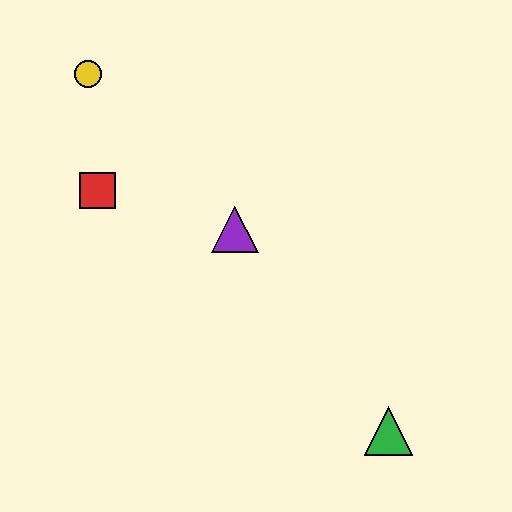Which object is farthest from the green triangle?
The yellow circle is farthest from the green triangle.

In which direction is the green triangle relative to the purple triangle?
The green triangle is below the purple triangle.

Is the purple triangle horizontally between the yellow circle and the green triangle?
Yes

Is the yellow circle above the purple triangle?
Yes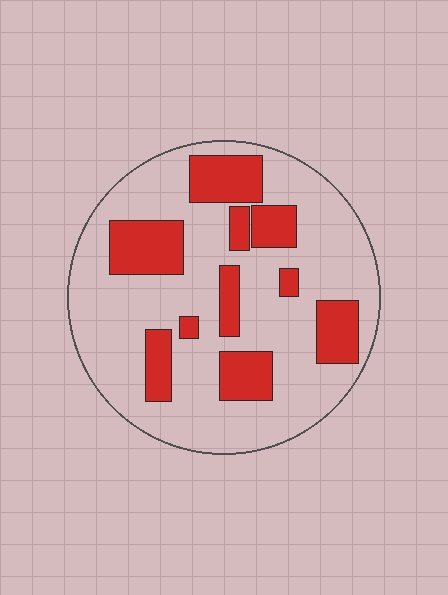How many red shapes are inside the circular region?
10.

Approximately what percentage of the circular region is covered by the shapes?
Approximately 25%.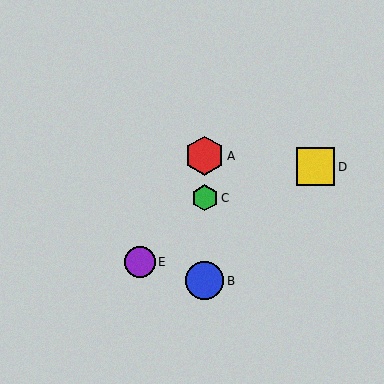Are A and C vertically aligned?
Yes, both are at x≈205.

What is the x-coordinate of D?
Object D is at x≈316.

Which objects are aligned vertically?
Objects A, B, C are aligned vertically.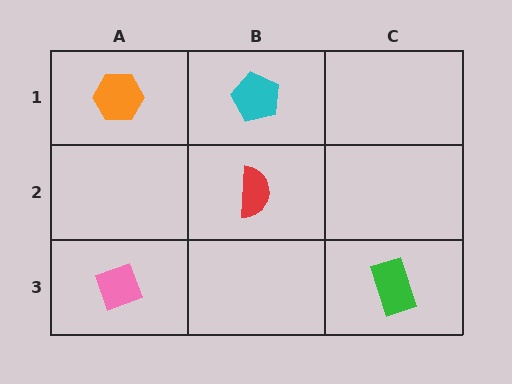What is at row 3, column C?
A green rectangle.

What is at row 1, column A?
An orange hexagon.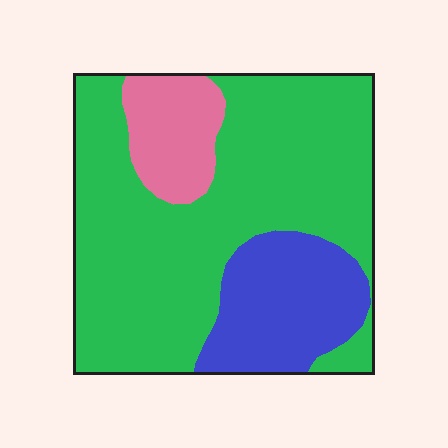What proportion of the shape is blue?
Blue covers 20% of the shape.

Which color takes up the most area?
Green, at roughly 70%.